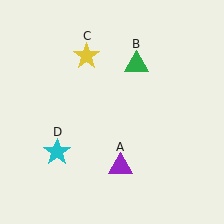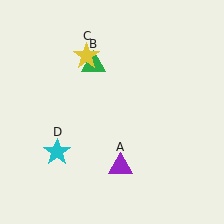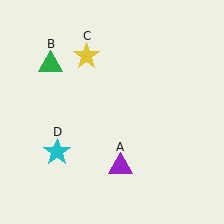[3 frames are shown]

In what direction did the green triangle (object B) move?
The green triangle (object B) moved left.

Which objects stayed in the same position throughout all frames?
Purple triangle (object A) and yellow star (object C) and cyan star (object D) remained stationary.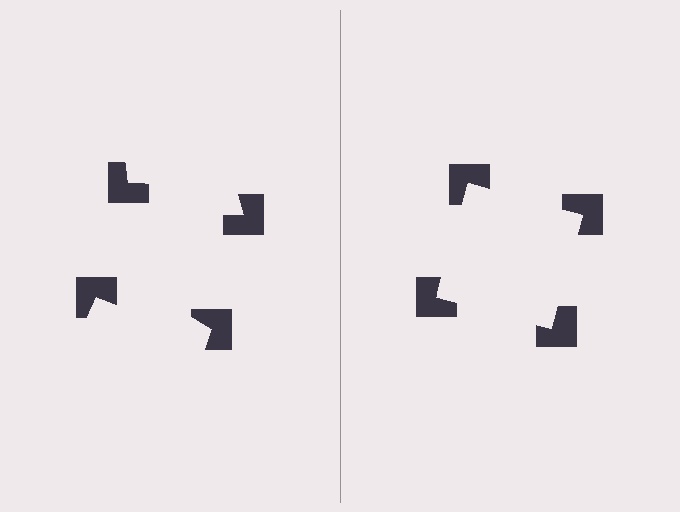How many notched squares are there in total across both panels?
8 — 4 on each side.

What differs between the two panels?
The notched squares are positioned identically on both sides; only the wedge orientations differ. On the right they align to a square; on the left they are misaligned.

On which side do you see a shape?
An illusory square appears on the right side. On the left side the wedge cuts are rotated, so no coherent shape forms.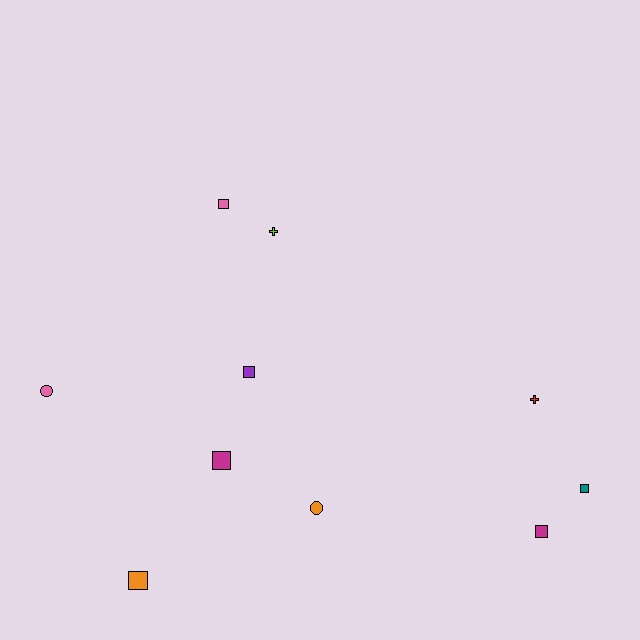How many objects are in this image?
There are 10 objects.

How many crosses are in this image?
There are 2 crosses.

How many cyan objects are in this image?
There are no cyan objects.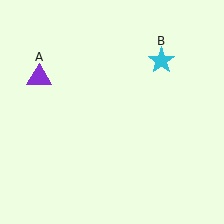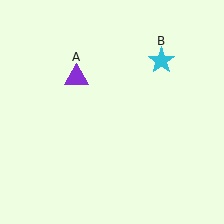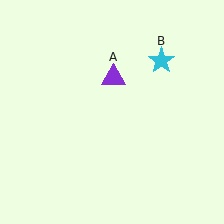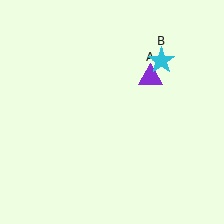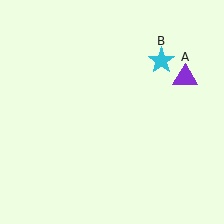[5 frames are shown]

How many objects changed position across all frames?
1 object changed position: purple triangle (object A).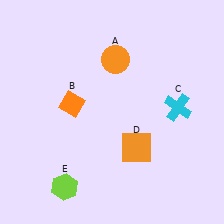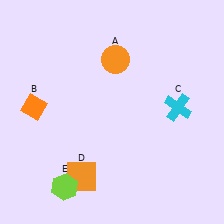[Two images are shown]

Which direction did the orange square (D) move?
The orange square (D) moved left.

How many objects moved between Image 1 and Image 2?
2 objects moved between the two images.